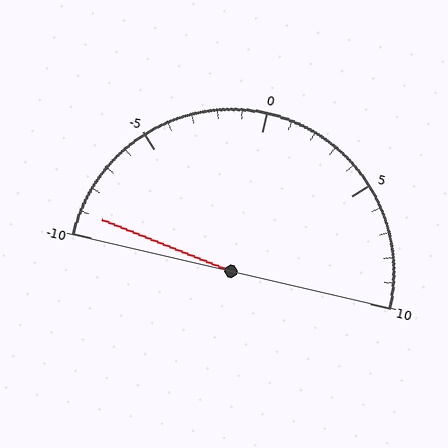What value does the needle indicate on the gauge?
The needle indicates approximately -9.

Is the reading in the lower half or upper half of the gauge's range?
The reading is in the lower half of the range (-10 to 10).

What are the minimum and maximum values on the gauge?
The gauge ranges from -10 to 10.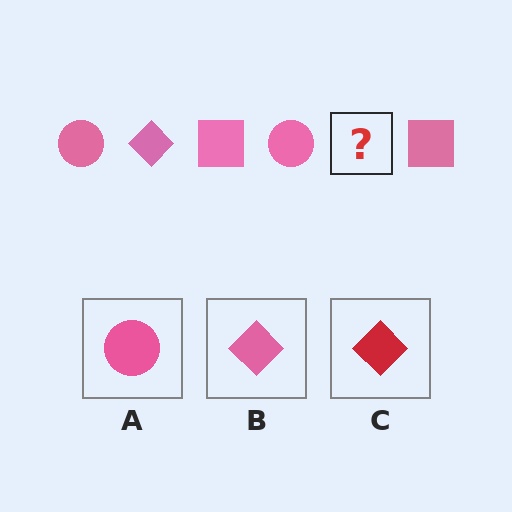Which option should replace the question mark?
Option B.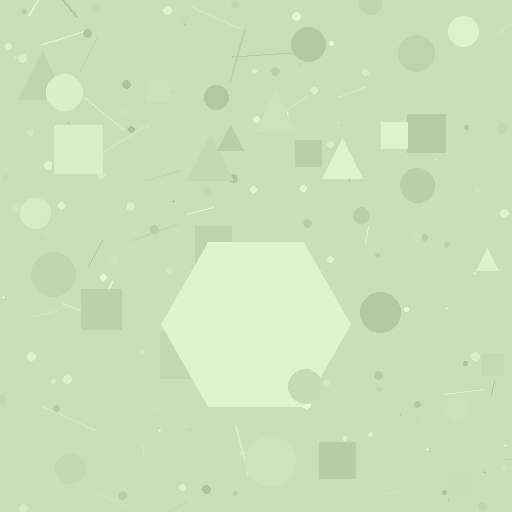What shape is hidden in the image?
A hexagon is hidden in the image.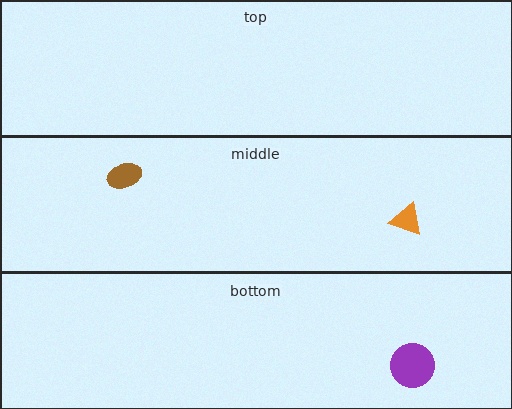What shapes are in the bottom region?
The purple circle.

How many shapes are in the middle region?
2.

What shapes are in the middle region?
The brown ellipse, the orange triangle.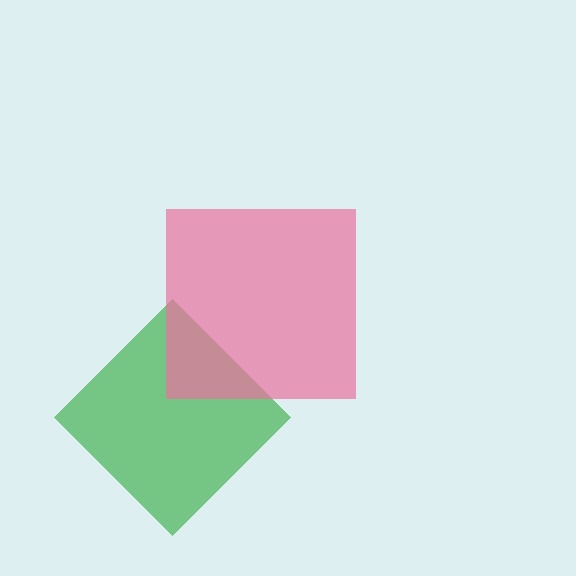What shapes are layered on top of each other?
The layered shapes are: a green diamond, a pink square.